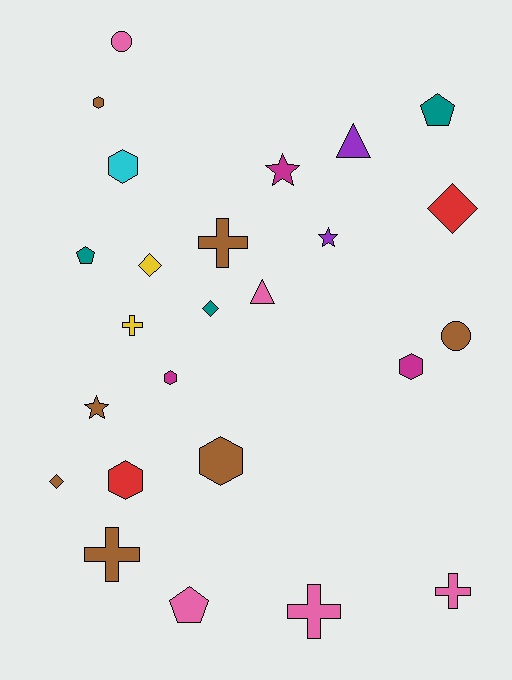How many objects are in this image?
There are 25 objects.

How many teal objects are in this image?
There are 3 teal objects.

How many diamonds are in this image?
There are 4 diamonds.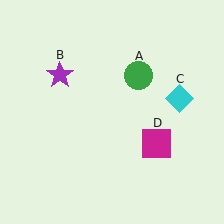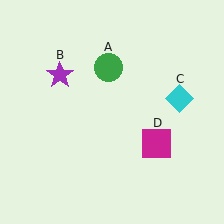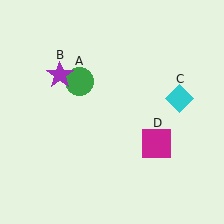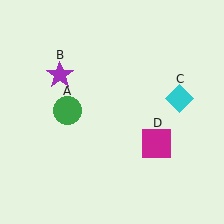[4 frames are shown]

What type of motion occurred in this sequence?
The green circle (object A) rotated counterclockwise around the center of the scene.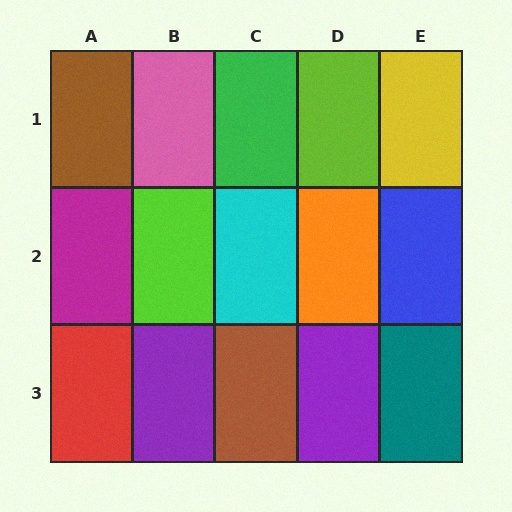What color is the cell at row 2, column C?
Cyan.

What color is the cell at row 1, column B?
Pink.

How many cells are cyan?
1 cell is cyan.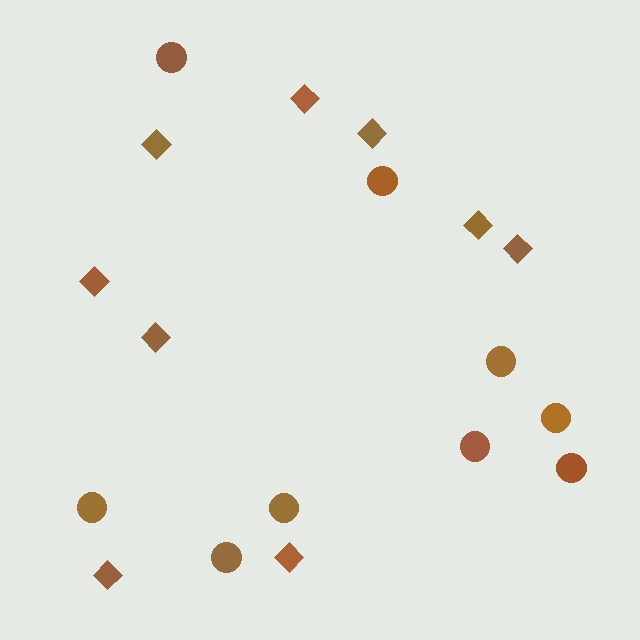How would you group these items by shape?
There are 2 groups: one group of diamonds (9) and one group of circles (9).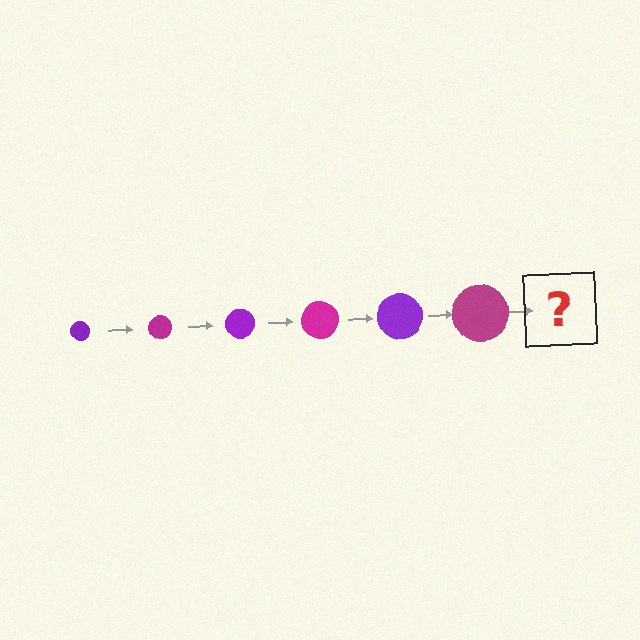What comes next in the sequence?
The next element should be a purple circle, larger than the previous one.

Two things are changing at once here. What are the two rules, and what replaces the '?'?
The two rules are that the circle grows larger each step and the color cycles through purple and magenta. The '?' should be a purple circle, larger than the previous one.